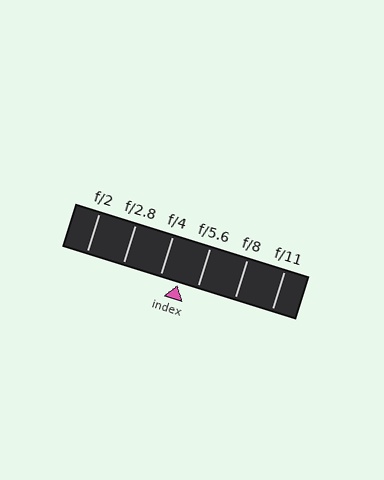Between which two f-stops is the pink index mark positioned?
The index mark is between f/4 and f/5.6.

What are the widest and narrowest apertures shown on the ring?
The widest aperture shown is f/2 and the narrowest is f/11.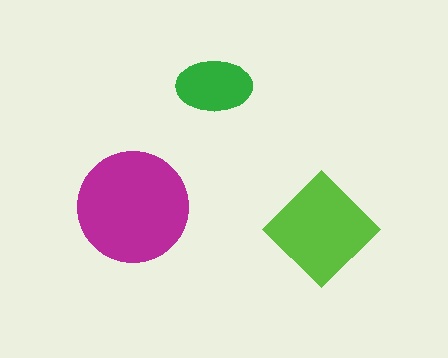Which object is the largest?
The magenta circle.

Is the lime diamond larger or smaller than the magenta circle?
Smaller.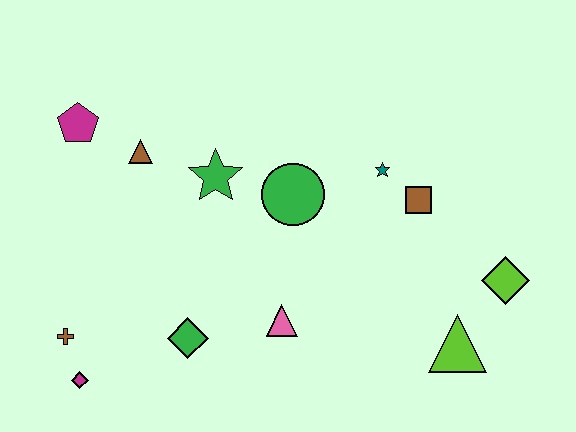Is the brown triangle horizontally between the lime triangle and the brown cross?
Yes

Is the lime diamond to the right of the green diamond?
Yes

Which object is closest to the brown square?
The teal star is closest to the brown square.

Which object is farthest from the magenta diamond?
The lime diamond is farthest from the magenta diamond.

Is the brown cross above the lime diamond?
No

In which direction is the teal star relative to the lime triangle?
The teal star is above the lime triangle.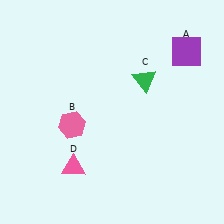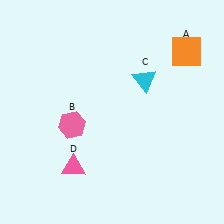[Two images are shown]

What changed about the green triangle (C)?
In Image 1, C is green. In Image 2, it changed to cyan.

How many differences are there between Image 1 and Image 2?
There are 2 differences between the two images.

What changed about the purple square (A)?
In Image 1, A is purple. In Image 2, it changed to orange.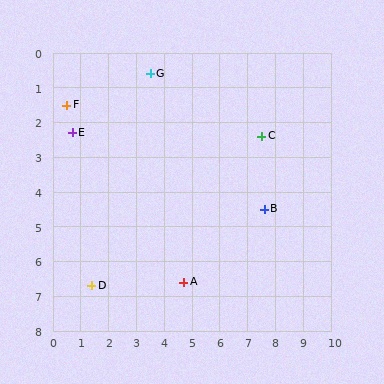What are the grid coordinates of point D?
Point D is at approximately (1.4, 6.7).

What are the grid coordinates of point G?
Point G is at approximately (3.5, 0.6).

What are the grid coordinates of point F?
Point F is at approximately (0.5, 1.5).